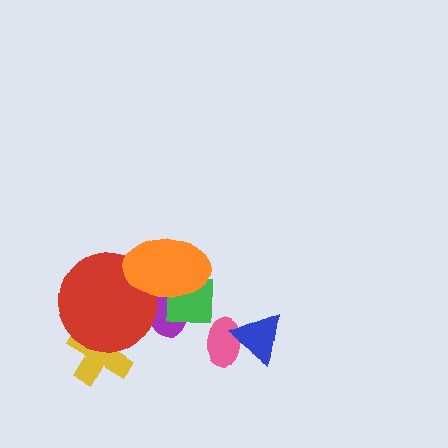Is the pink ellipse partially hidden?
Yes, it is partially covered by another shape.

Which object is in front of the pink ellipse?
The blue triangle is in front of the pink ellipse.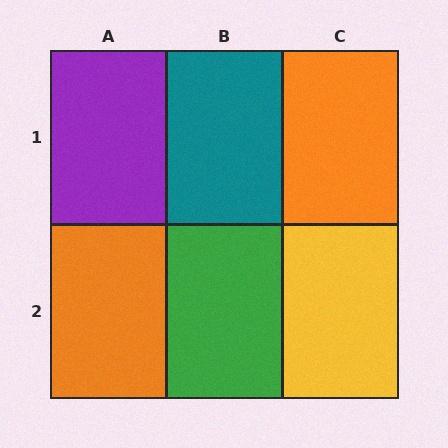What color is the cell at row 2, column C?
Yellow.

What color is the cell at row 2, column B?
Green.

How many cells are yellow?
1 cell is yellow.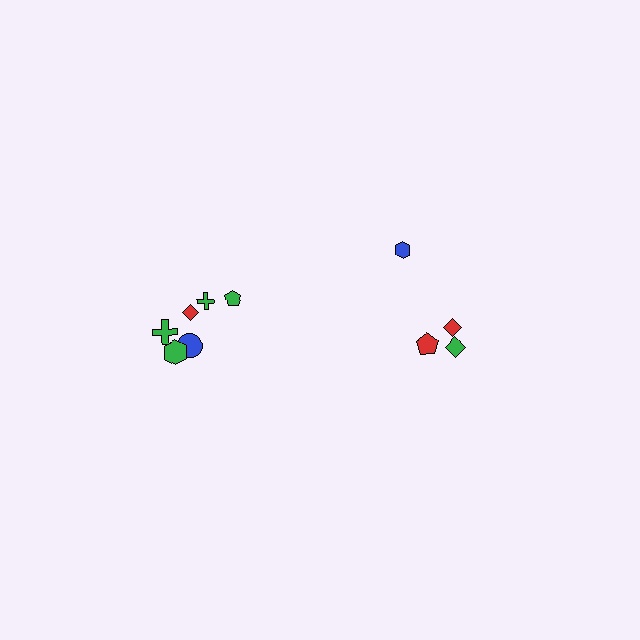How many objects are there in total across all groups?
There are 10 objects.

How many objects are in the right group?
There are 4 objects.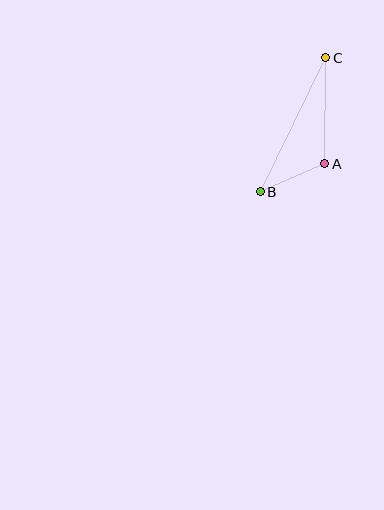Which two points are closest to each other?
Points A and B are closest to each other.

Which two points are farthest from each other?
Points B and C are farthest from each other.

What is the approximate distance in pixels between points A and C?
The distance between A and C is approximately 106 pixels.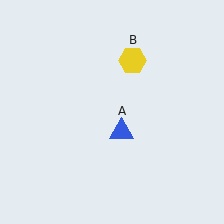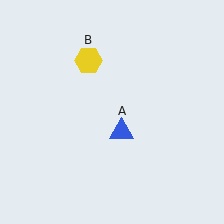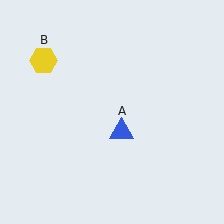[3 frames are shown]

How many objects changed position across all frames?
1 object changed position: yellow hexagon (object B).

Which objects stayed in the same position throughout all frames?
Blue triangle (object A) remained stationary.